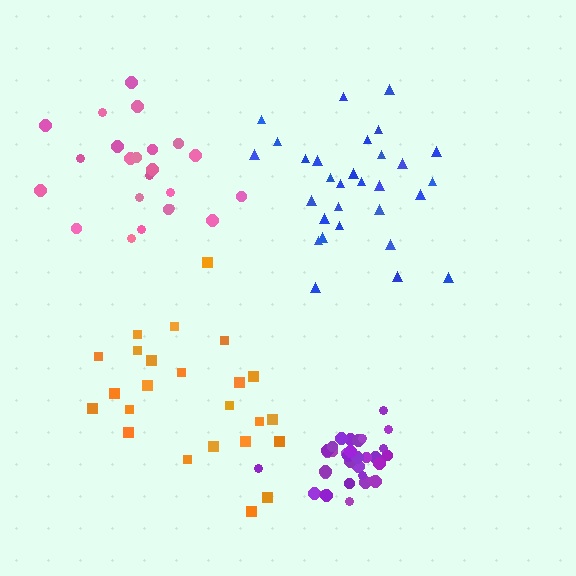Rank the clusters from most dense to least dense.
purple, blue, orange, pink.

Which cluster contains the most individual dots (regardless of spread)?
Purple (33).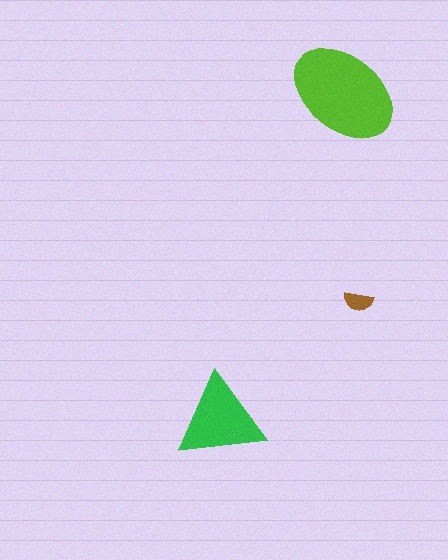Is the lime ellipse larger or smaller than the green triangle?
Larger.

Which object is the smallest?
The brown semicircle.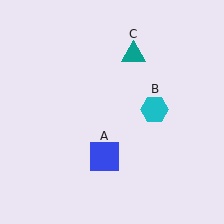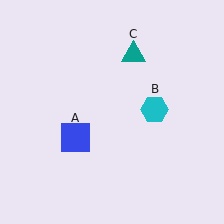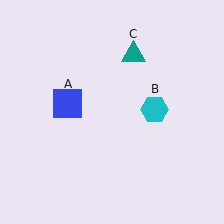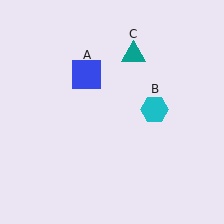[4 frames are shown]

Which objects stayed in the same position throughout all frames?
Cyan hexagon (object B) and teal triangle (object C) remained stationary.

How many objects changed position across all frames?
1 object changed position: blue square (object A).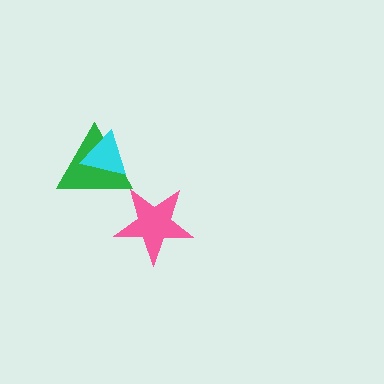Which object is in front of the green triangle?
The cyan triangle is in front of the green triangle.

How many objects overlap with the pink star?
0 objects overlap with the pink star.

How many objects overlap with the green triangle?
1 object overlaps with the green triangle.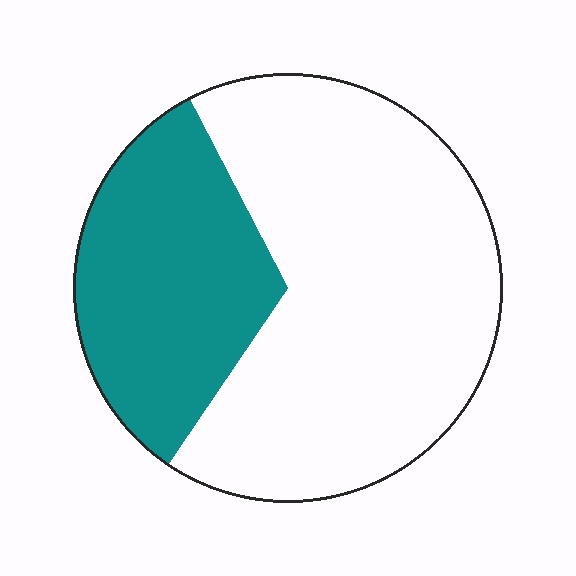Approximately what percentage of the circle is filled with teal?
Approximately 35%.